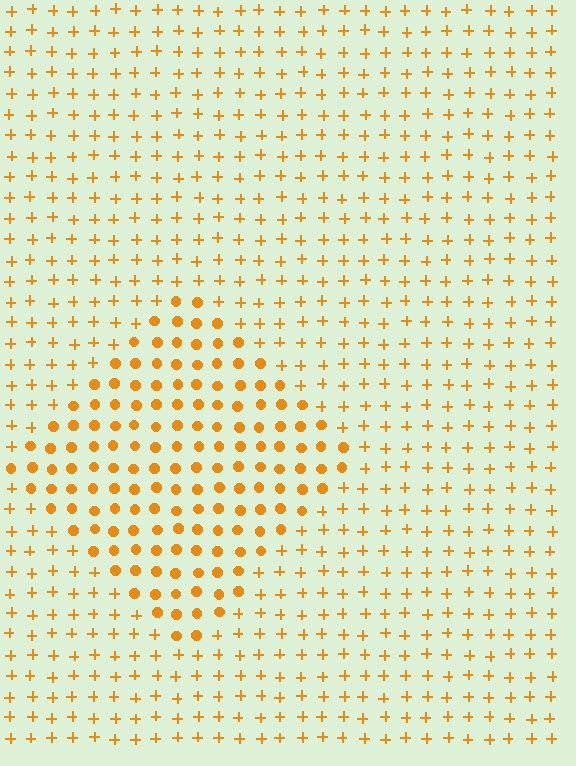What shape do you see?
I see a diamond.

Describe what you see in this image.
The image is filled with small orange elements arranged in a uniform grid. A diamond-shaped region contains circles, while the surrounding area contains plus signs. The boundary is defined purely by the change in element shape.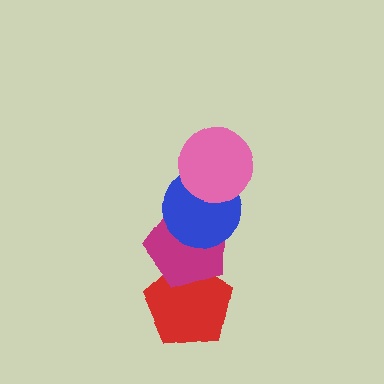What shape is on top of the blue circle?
The pink circle is on top of the blue circle.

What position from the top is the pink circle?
The pink circle is 1st from the top.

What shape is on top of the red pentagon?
The magenta pentagon is on top of the red pentagon.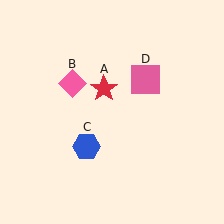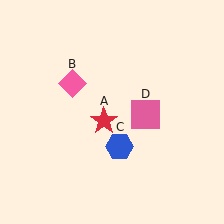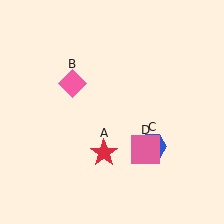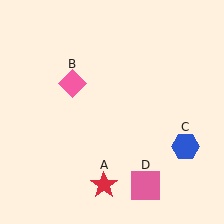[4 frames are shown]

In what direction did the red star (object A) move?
The red star (object A) moved down.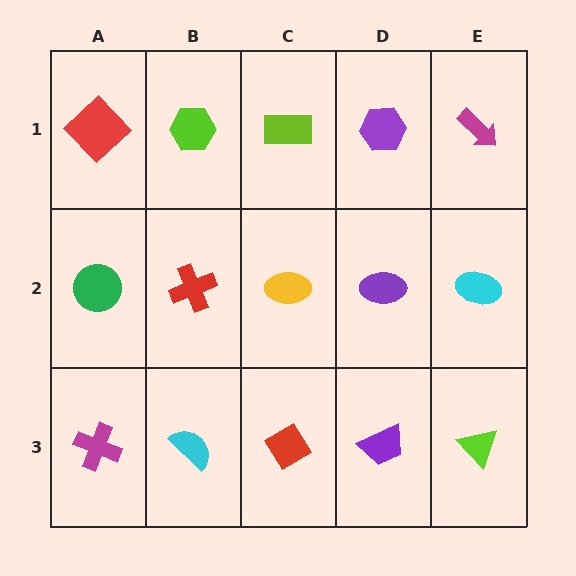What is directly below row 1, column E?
A cyan ellipse.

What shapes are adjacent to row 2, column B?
A lime hexagon (row 1, column B), a cyan semicircle (row 3, column B), a green circle (row 2, column A), a yellow ellipse (row 2, column C).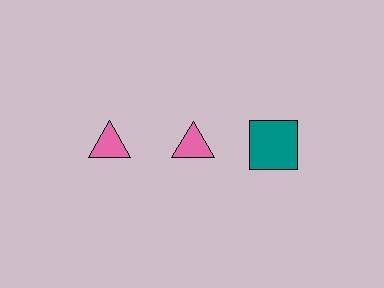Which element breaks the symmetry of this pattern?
The teal square in the top row, center column breaks the symmetry. All other shapes are pink triangles.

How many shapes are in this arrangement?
There are 3 shapes arranged in a grid pattern.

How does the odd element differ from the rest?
It differs in both color (teal instead of pink) and shape (square instead of triangle).